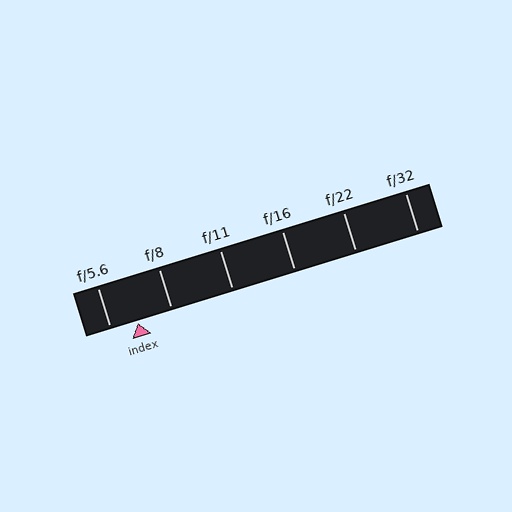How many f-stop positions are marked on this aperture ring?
There are 6 f-stop positions marked.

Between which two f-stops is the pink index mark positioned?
The index mark is between f/5.6 and f/8.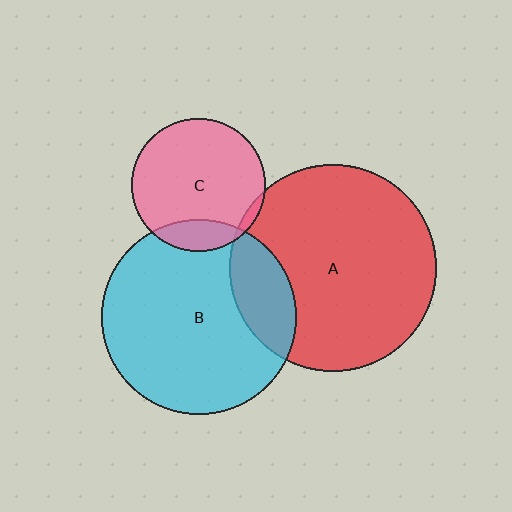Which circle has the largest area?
Circle A (red).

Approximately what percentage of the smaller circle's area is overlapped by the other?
Approximately 15%.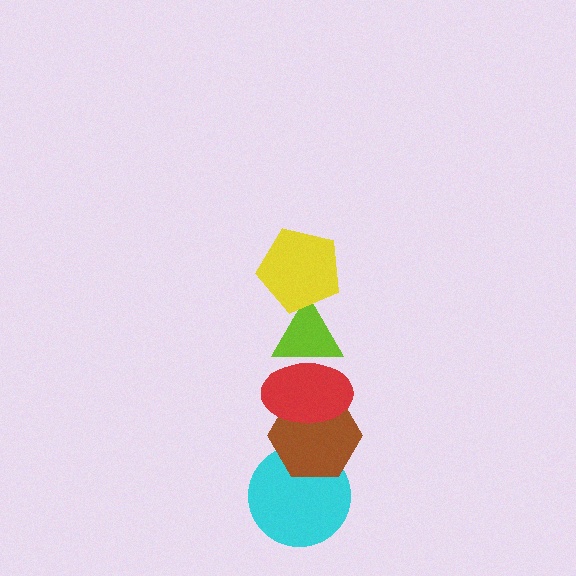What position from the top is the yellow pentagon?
The yellow pentagon is 1st from the top.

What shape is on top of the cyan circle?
The brown hexagon is on top of the cyan circle.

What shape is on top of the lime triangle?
The yellow pentagon is on top of the lime triangle.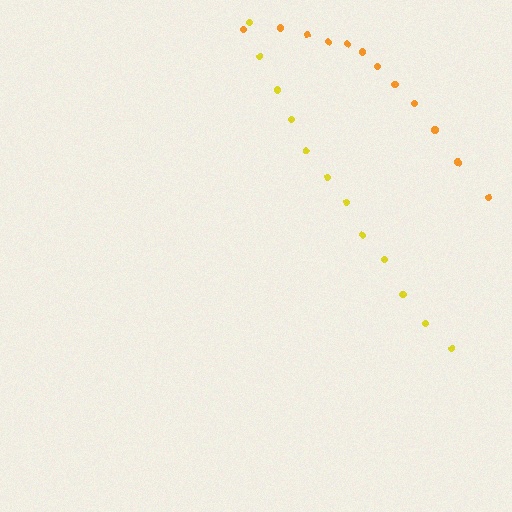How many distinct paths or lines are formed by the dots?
There are 2 distinct paths.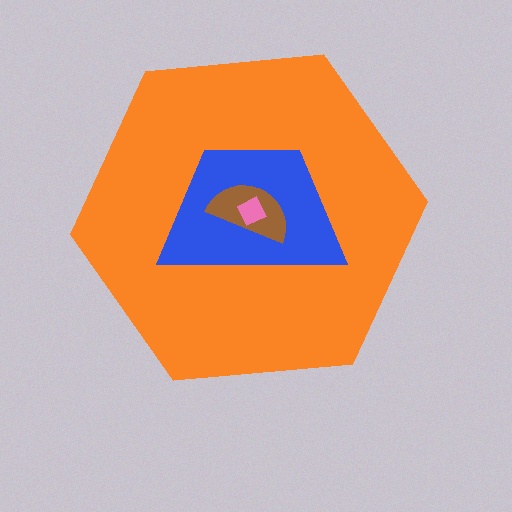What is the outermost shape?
The orange hexagon.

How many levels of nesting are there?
4.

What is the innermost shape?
The pink diamond.